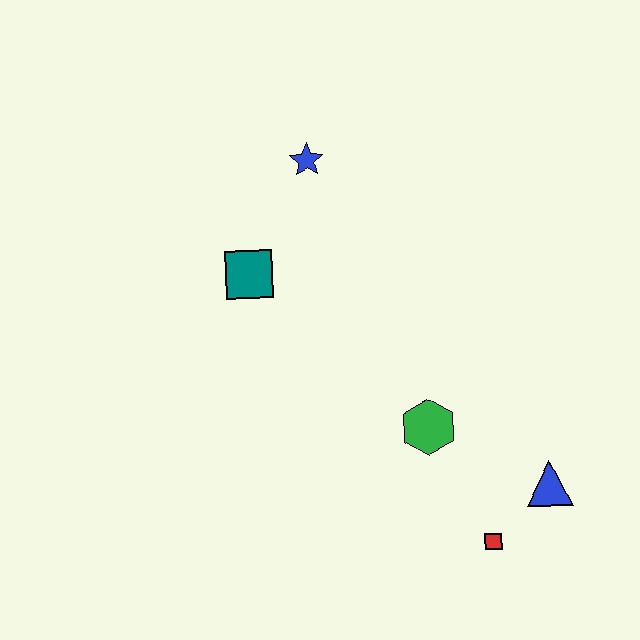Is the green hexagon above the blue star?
No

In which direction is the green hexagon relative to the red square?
The green hexagon is above the red square.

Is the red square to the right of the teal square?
Yes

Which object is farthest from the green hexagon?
The blue star is farthest from the green hexagon.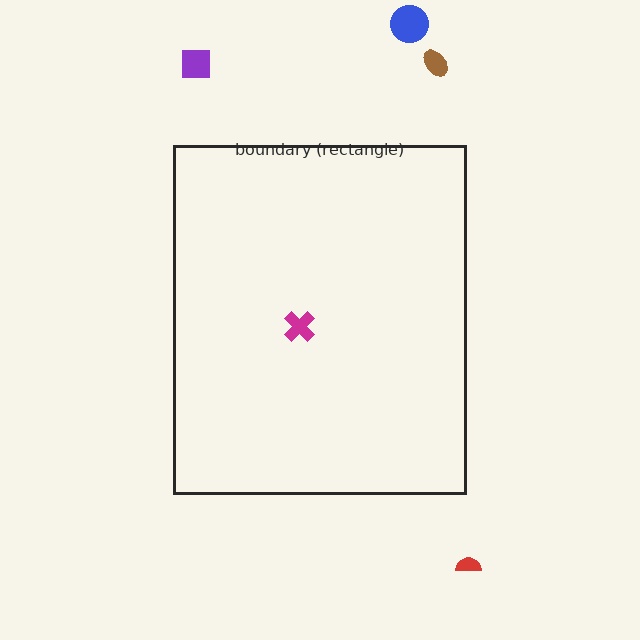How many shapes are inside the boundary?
1 inside, 4 outside.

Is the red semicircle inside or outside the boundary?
Outside.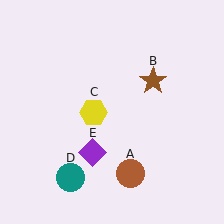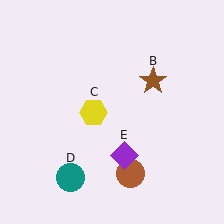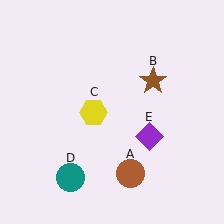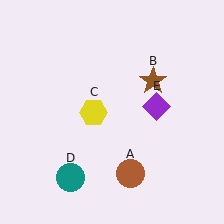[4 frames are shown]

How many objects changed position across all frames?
1 object changed position: purple diamond (object E).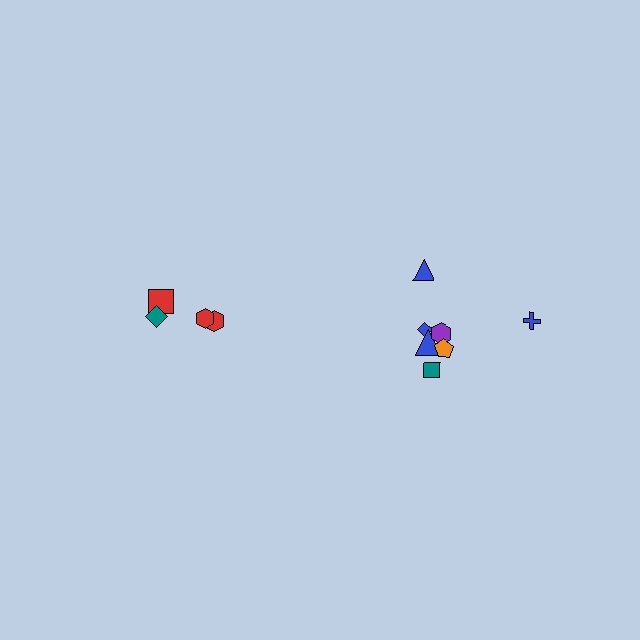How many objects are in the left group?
There are 4 objects.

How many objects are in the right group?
There are 7 objects.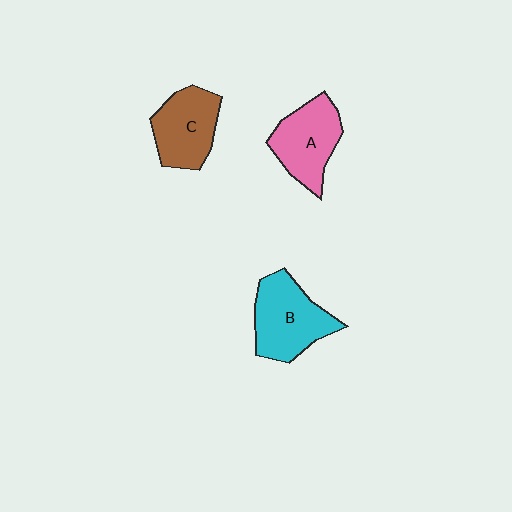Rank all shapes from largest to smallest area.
From largest to smallest: B (cyan), A (pink), C (brown).